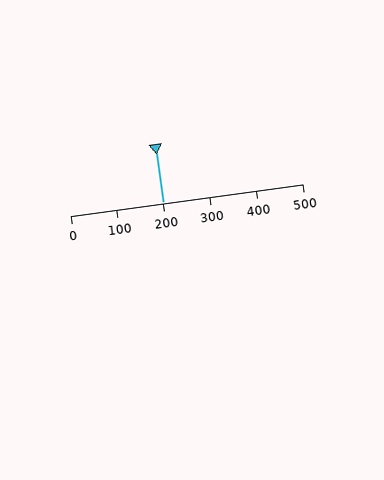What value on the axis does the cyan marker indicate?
The marker indicates approximately 200.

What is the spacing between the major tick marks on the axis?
The major ticks are spaced 100 apart.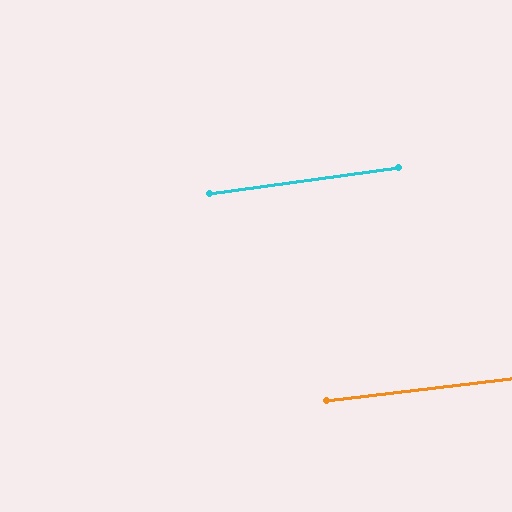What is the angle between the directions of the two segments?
Approximately 1 degree.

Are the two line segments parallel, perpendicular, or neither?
Parallel — their directions differ by only 1.1°.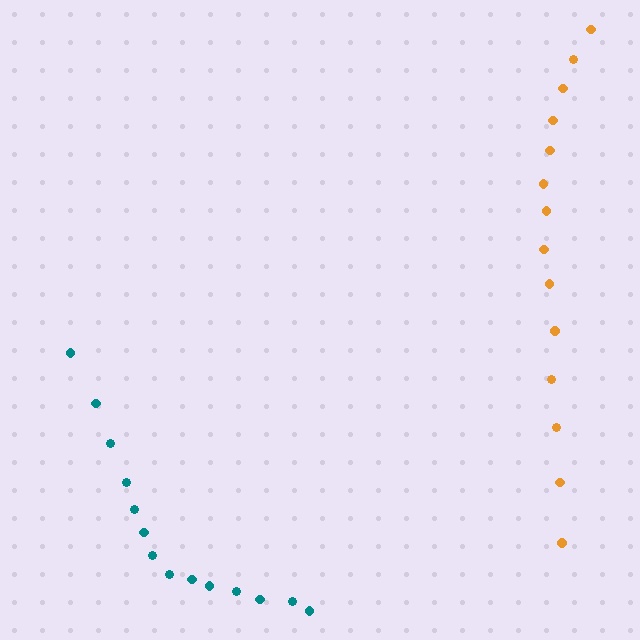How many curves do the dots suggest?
There are 2 distinct paths.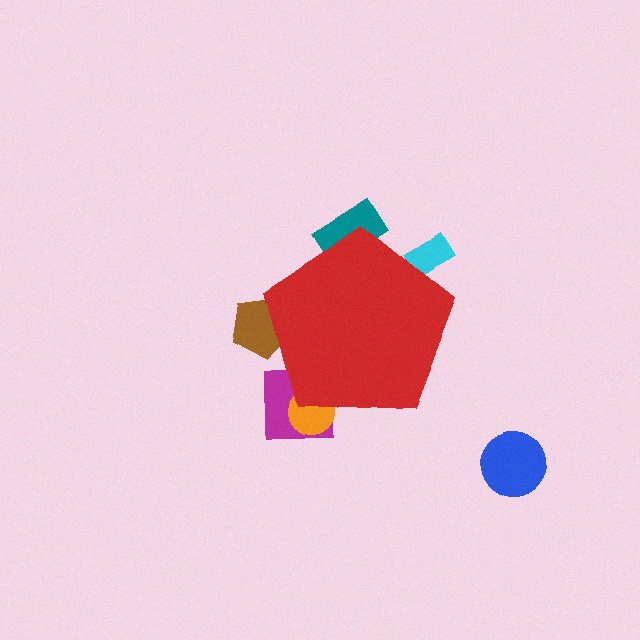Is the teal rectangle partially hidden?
Yes, the teal rectangle is partially hidden behind the red pentagon.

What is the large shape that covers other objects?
A red pentagon.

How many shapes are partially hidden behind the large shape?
5 shapes are partially hidden.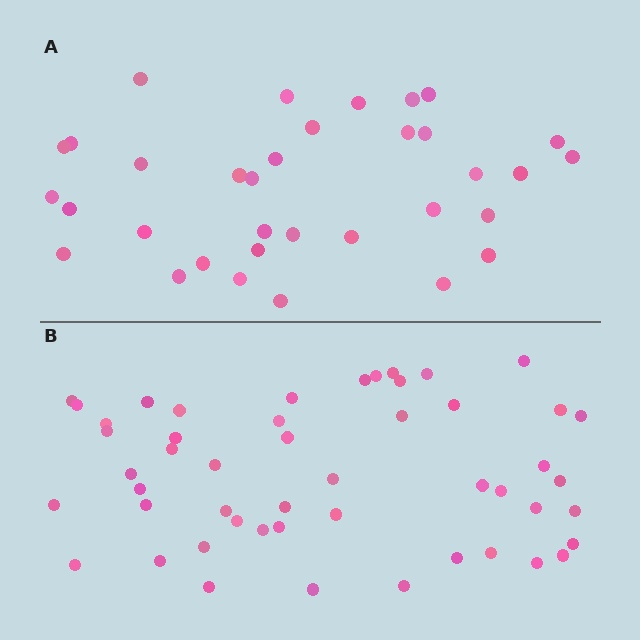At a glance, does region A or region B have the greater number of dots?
Region B (the bottom region) has more dots.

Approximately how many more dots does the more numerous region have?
Region B has approximately 15 more dots than region A.